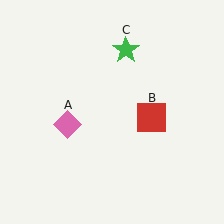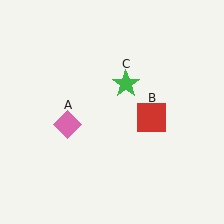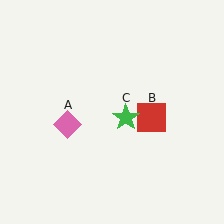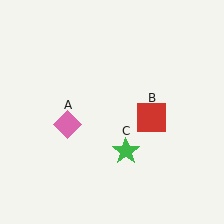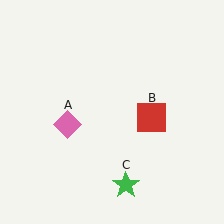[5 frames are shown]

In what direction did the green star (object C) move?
The green star (object C) moved down.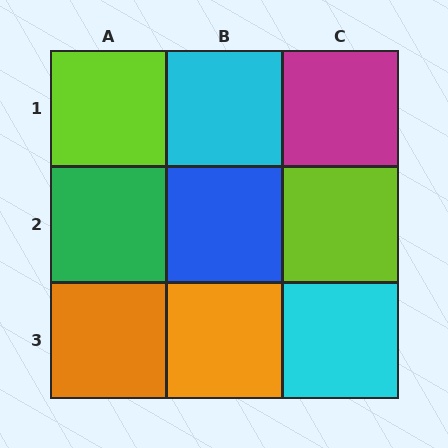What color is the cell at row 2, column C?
Lime.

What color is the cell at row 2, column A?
Green.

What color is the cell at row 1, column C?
Magenta.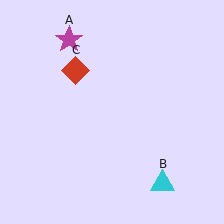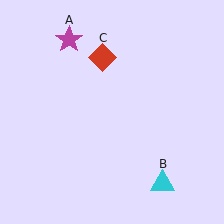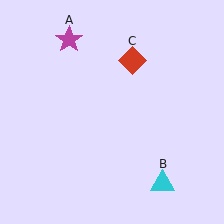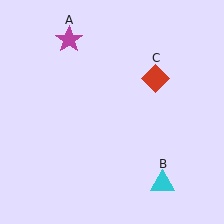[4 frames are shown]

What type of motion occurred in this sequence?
The red diamond (object C) rotated clockwise around the center of the scene.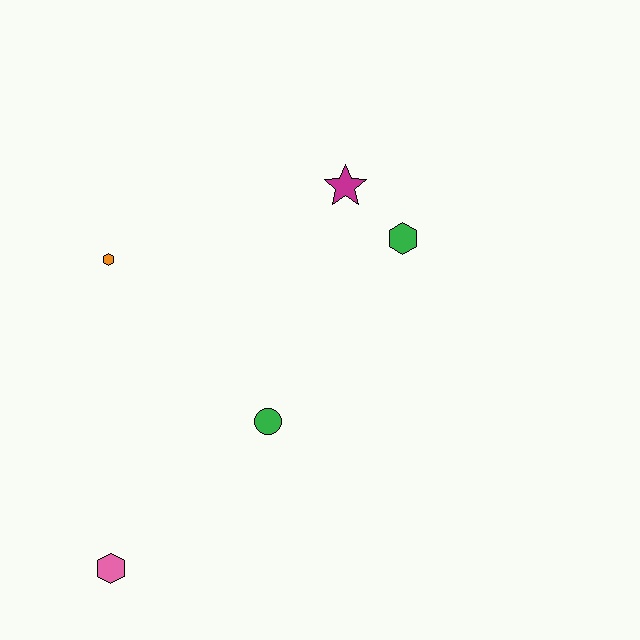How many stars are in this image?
There is 1 star.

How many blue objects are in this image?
There are no blue objects.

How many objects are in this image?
There are 5 objects.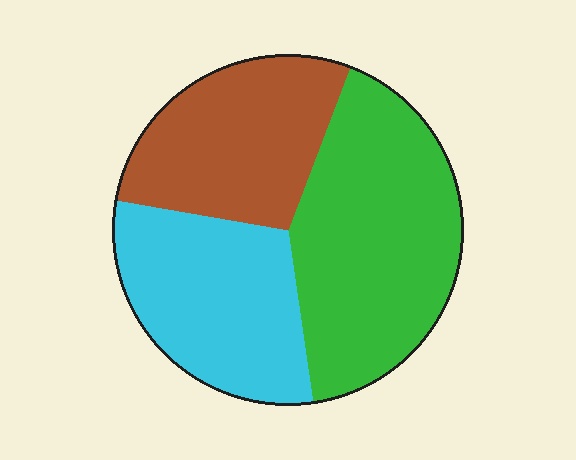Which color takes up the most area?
Green, at roughly 40%.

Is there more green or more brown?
Green.